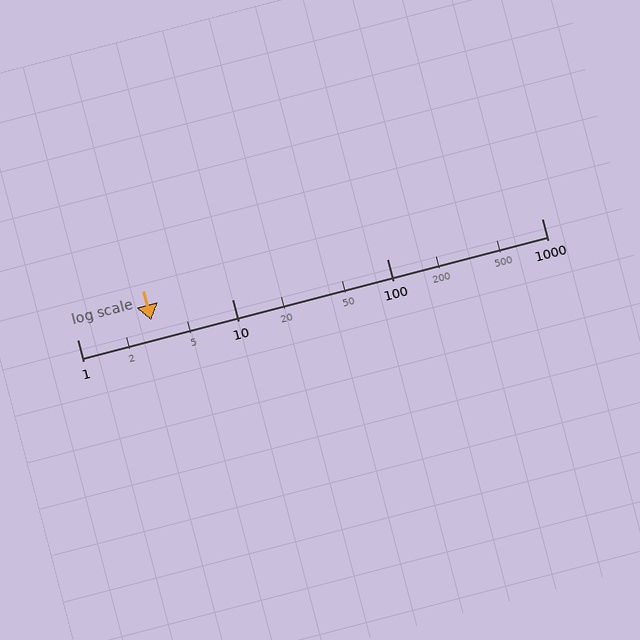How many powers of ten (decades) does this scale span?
The scale spans 3 decades, from 1 to 1000.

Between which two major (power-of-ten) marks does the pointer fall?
The pointer is between 1 and 10.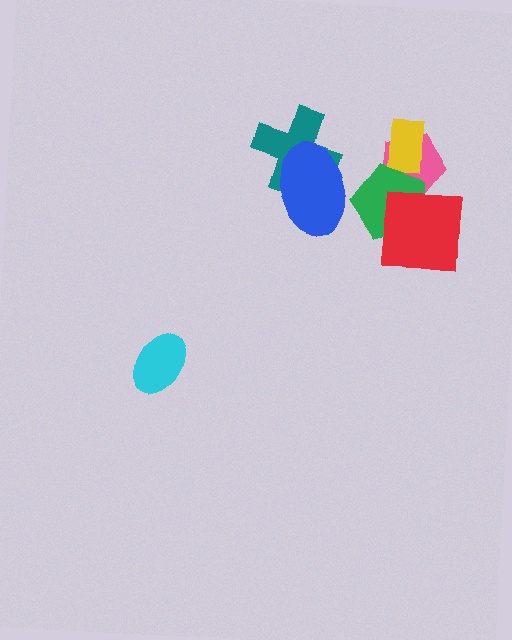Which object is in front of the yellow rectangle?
The green pentagon is in front of the yellow rectangle.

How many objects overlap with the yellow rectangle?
2 objects overlap with the yellow rectangle.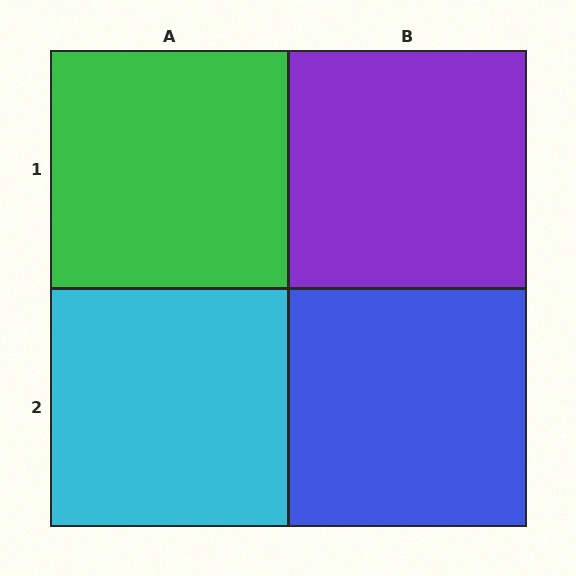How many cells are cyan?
1 cell is cyan.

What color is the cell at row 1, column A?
Green.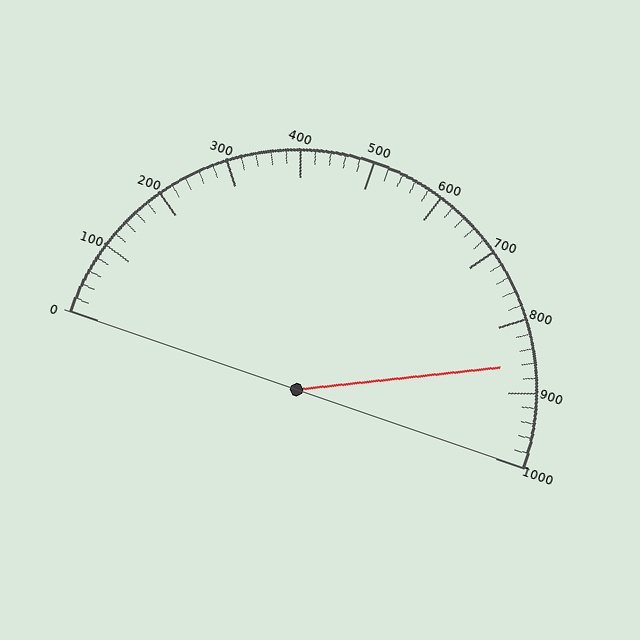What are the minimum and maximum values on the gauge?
The gauge ranges from 0 to 1000.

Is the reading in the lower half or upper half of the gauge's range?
The reading is in the upper half of the range (0 to 1000).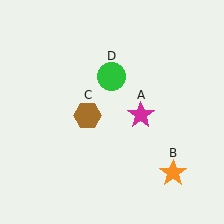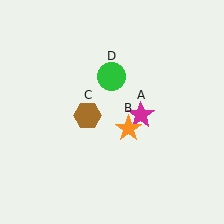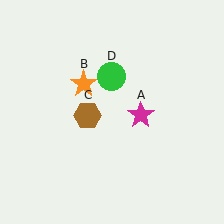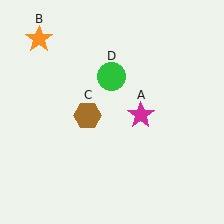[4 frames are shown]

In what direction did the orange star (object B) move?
The orange star (object B) moved up and to the left.